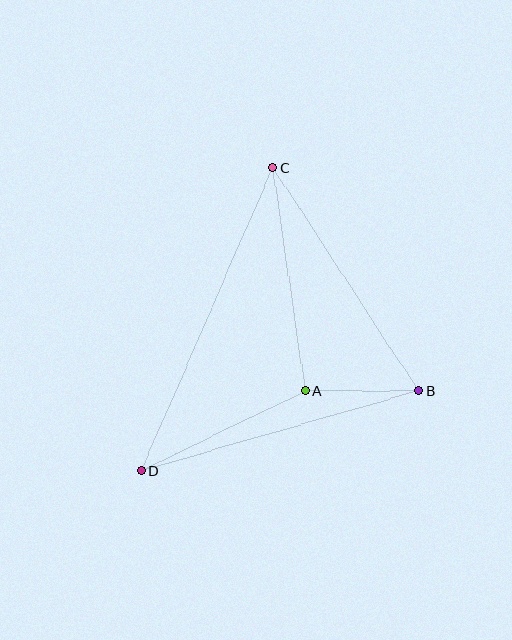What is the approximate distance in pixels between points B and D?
The distance between B and D is approximately 289 pixels.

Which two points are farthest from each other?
Points C and D are farthest from each other.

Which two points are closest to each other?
Points A and B are closest to each other.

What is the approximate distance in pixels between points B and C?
The distance between B and C is approximately 267 pixels.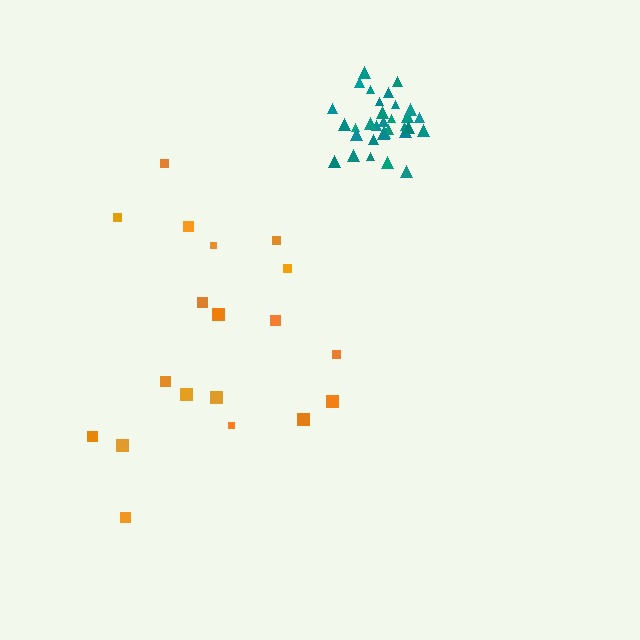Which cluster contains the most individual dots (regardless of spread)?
Teal (32).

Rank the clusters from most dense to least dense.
teal, orange.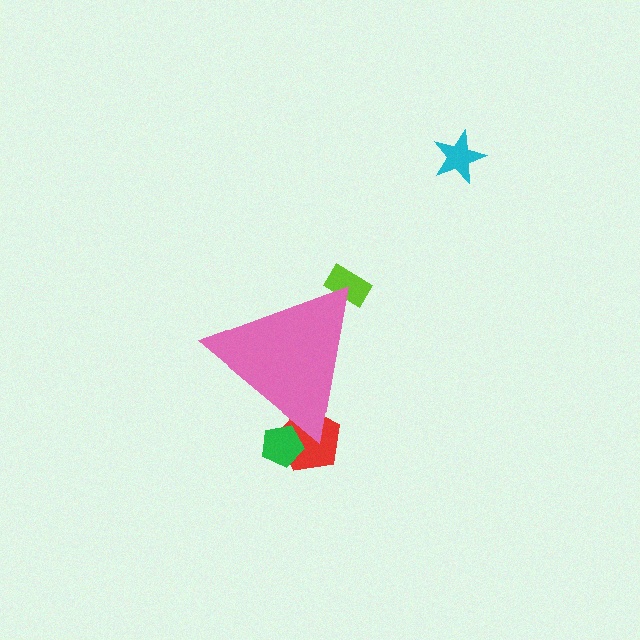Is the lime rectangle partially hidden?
Yes, the lime rectangle is partially hidden behind the pink triangle.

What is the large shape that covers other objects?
A pink triangle.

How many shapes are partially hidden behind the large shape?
3 shapes are partially hidden.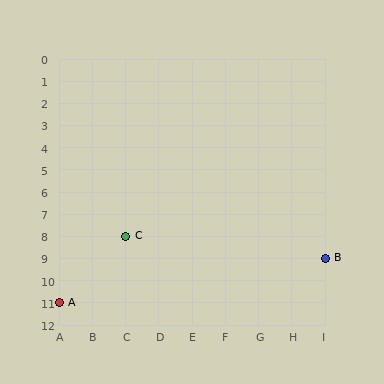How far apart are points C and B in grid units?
Points C and B are 6 columns and 1 row apart (about 6.1 grid units diagonally).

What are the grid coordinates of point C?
Point C is at grid coordinates (C, 8).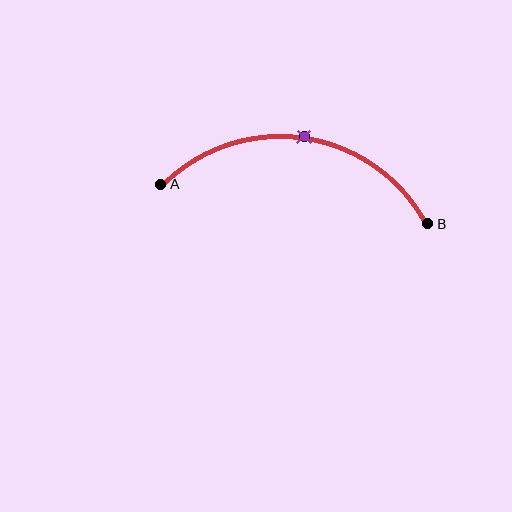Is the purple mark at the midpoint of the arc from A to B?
Yes. The purple mark lies on the arc at equal arc-length from both A and B — it is the arc midpoint.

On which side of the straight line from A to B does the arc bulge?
The arc bulges above the straight line connecting A and B.